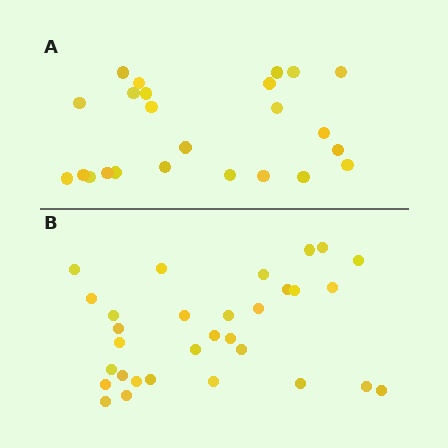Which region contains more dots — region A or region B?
Region B (the bottom region) has more dots.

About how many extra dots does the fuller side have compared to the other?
Region B has roughly 8 or so more dots than region A.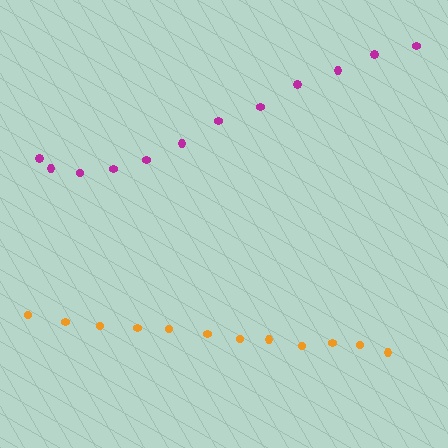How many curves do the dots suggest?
There are 2 distinct paths.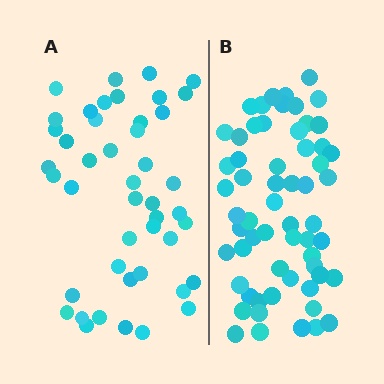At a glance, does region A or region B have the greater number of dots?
Region B (the right region) has more dots.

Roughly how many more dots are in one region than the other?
Region B has approximately 15 more dots than region A.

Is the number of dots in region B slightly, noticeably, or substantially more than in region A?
Region B has noticeably more, but not dramatically so. The ratio is roughly 1.3 to 1.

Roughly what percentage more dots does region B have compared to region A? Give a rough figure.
About 35% more.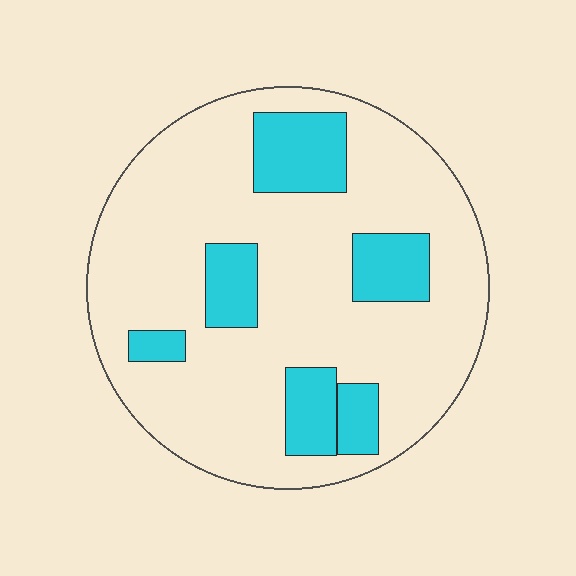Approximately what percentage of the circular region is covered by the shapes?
Approximately 20%.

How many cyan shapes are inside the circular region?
6.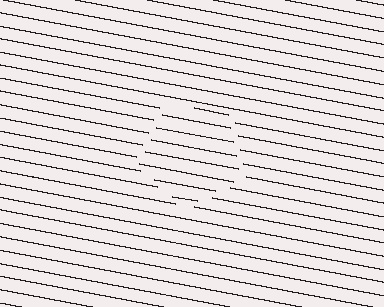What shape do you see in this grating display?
An illusory pentagon. The interior of the shape contains the same grating, shifted by half a period — the contour is defined by the phase discontinuity where line-ends from the inner and outer gratings abut.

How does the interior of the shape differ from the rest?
The interior of the shape contains the same grating, shifted by half a period — the contour is defined by the phase discontinuity where line-ends from the inner and outer gratings abut.